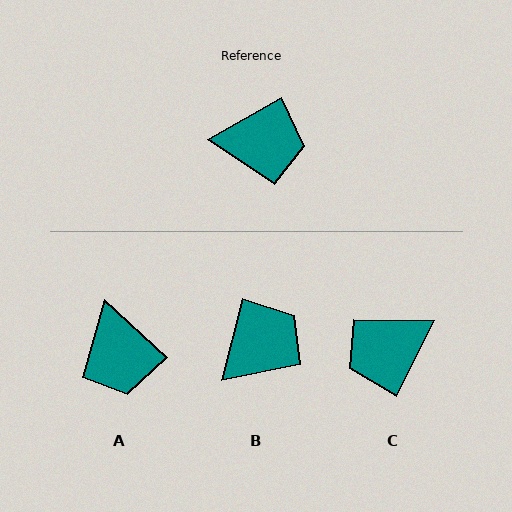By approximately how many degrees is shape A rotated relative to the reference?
Approximately 72 degrees clockwise.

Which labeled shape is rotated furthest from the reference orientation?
C, about 147 degrees away.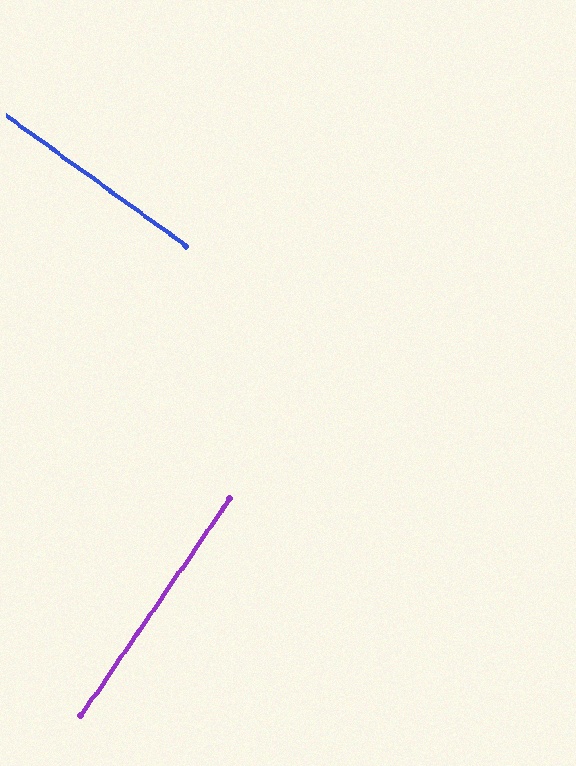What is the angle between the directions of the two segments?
Approximately 89 degrees.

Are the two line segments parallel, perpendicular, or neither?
Perpendicular — they meet at approximately 89°.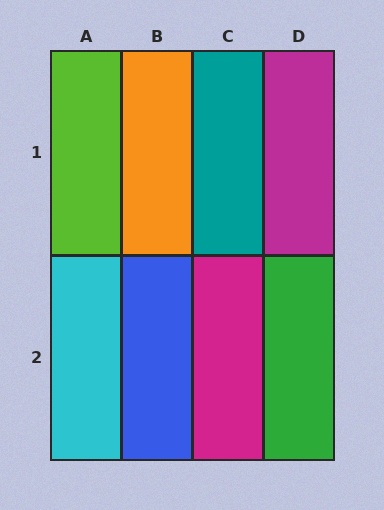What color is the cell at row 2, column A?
Cyan.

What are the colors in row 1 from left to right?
Lime, orange, teal, magenta.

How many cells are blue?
1 cell is blue.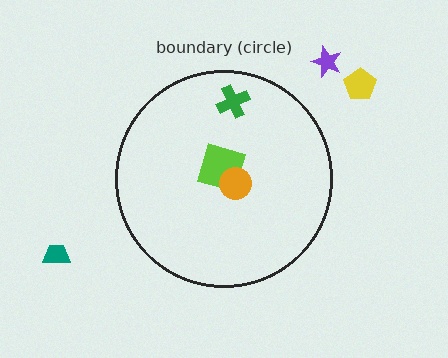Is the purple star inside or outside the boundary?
Outside.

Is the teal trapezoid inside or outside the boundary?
Outside.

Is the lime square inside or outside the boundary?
Inside.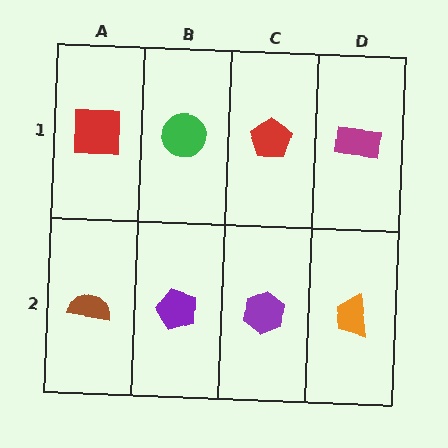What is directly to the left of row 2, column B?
A brown semicircle.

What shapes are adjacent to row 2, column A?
A red square (row 1, column A), a purple pentagon (row 2, column B).